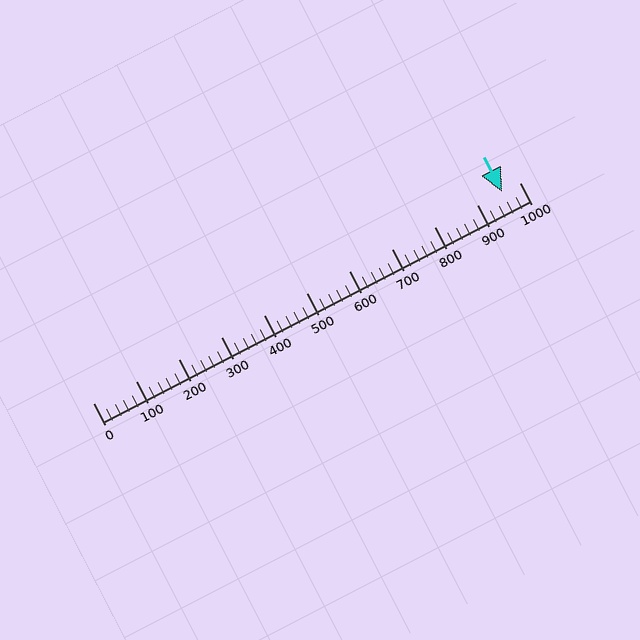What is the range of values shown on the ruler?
The ruler shows values from 0 to 1000.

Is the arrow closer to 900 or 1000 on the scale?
The arrow is closer to 1000.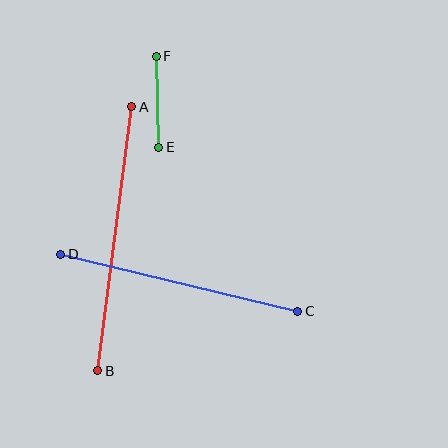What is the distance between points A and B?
The distance is approximately 266 pixels.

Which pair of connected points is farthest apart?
Points A and B are farthest apart.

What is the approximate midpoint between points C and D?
The midpoint is at approximately (179, 283) pixels.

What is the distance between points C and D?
The distance is approximately 244 pixels.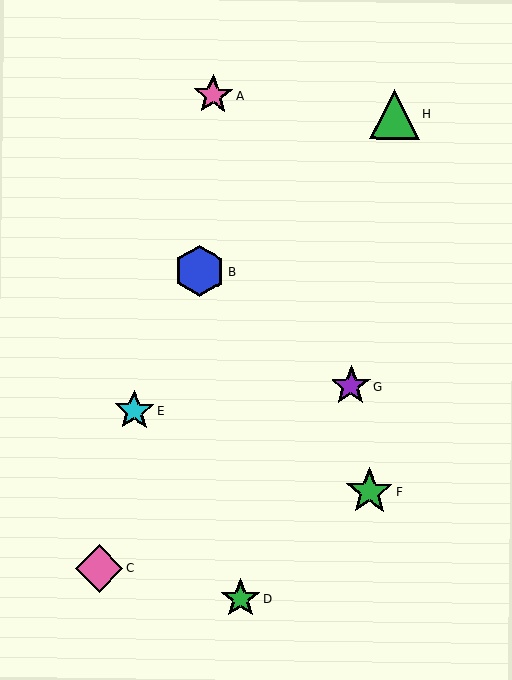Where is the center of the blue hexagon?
The center of the blue hexagon is at (199, 271).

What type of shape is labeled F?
Shape F is a green star.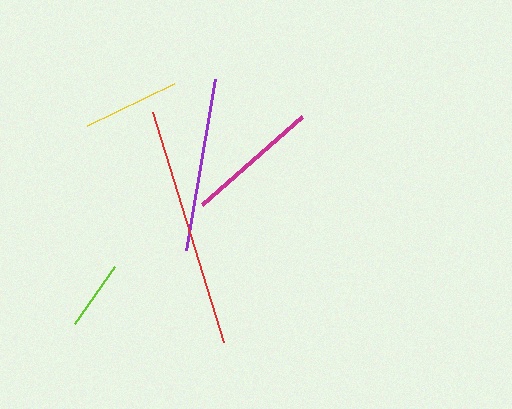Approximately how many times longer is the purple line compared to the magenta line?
The purple line is approximately 1.3 times the length of the magenta line.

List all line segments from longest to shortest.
From longest to shortest: red, purple, magenta, yellow, lime.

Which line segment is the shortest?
The lime line is the shortest at approximately 69 pixels.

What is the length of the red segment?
The red segment is approximately 241 pixels long.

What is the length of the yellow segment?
The yellow segment is approximately 96 pixels long.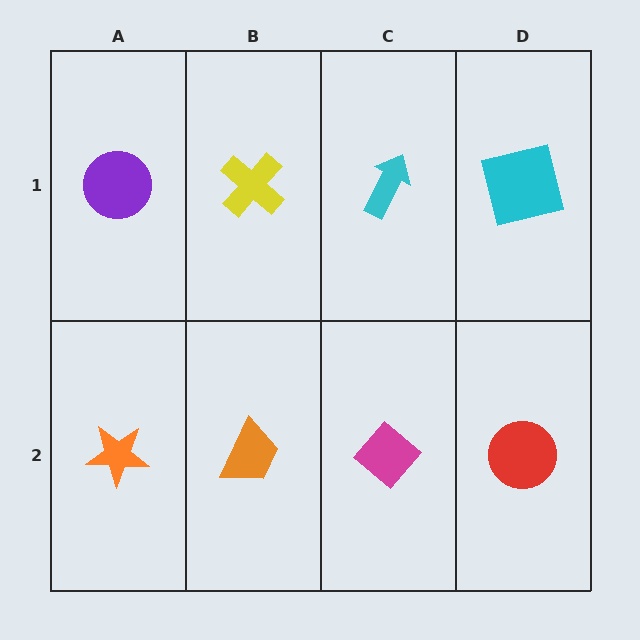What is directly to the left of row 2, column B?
An orange star.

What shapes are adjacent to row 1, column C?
A magenta diamond (row 2, column C), a yellow cross (row 1, column B), a cyan square (row 1, column D).